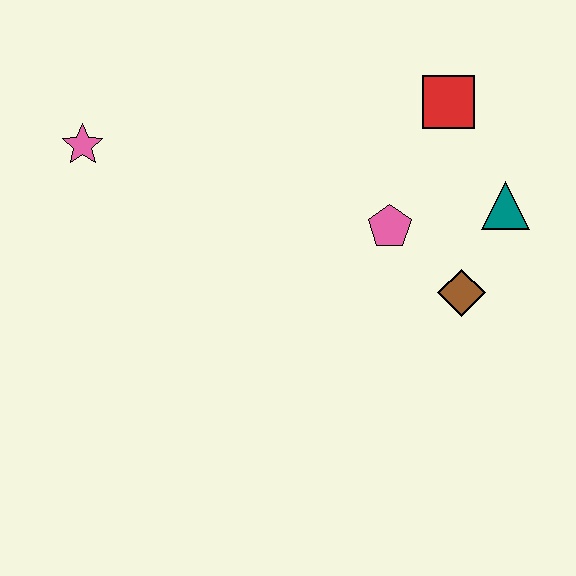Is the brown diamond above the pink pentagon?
No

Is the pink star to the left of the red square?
Yes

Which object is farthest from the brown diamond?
The pink star is farthest from the brown diamond.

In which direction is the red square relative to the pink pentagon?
The red square is above the pink pentagon.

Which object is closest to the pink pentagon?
The brown diamond is closest to the pink pentagon.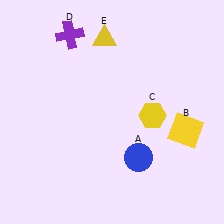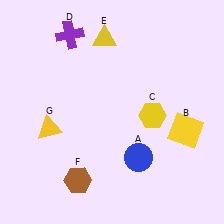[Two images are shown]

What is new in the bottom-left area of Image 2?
A yellow triangle (G) was added in the bottom-left area of Image 2.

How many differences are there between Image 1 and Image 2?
There are 2 differences between the two images.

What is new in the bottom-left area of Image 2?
A brown hexagon (F) was added in the bottom-left area of Image 2.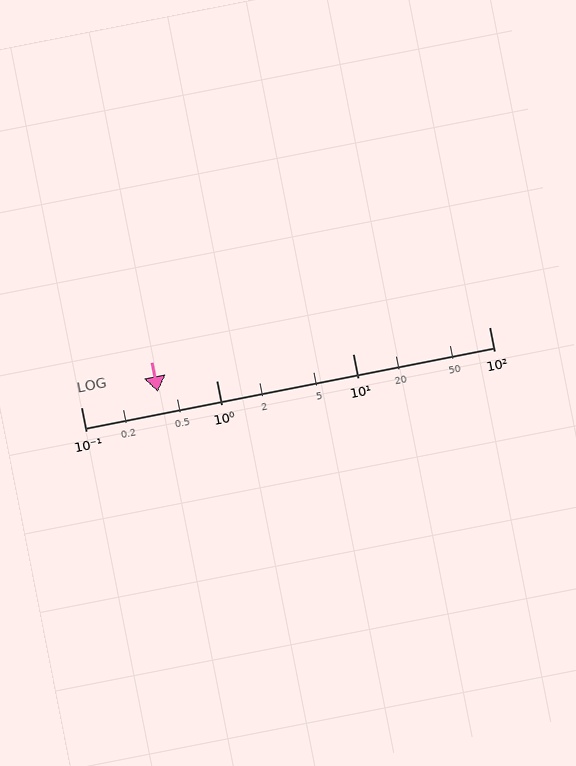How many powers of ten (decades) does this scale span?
The scale spans 3 decades, from 0.1 to 100.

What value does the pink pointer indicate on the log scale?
The pointer indicates approximately 0.37.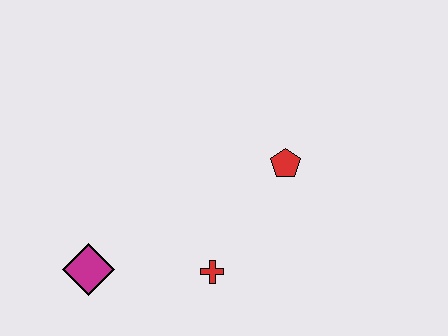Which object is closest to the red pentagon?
The red cross is closest to the red pentagon.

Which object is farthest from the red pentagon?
The magenta diamond is farthest from the red pentagon.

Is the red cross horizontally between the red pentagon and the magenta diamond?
Yes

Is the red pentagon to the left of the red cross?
No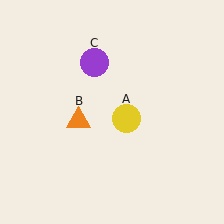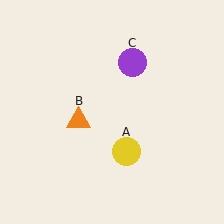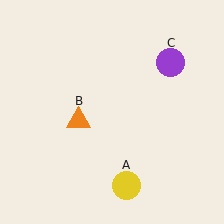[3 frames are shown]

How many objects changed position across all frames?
2 objects changed position: yellow circle (object A), purple circle (object C).